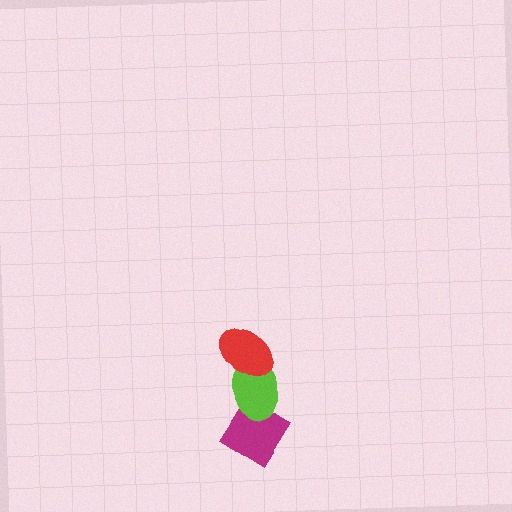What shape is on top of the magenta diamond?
The lime ellipse is on top of the magenta diamond.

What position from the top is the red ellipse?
The red ellipse is 1st from the top.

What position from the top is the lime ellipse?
The lime ellipse is 2nd from the top.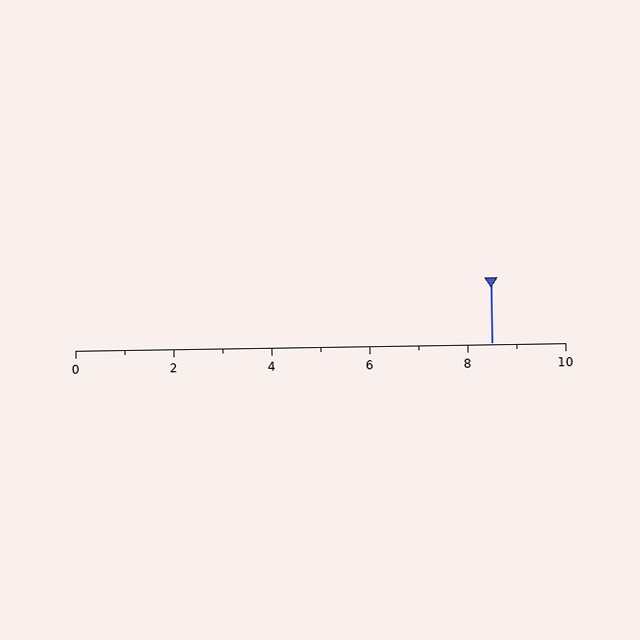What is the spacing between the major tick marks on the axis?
The major ticks are spaced 2 apart.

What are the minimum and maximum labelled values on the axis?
The axis runs from 0 to 10.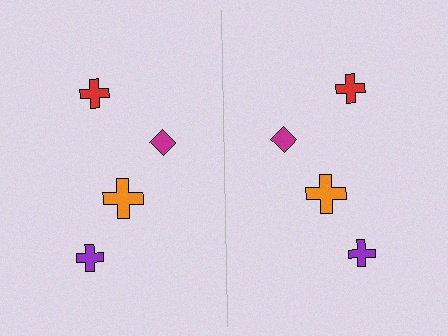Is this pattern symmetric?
Yes, this pattern has bilateral (reflection) symmetry.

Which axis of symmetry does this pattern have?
The pattern has a vertical axis of symmetry running through the center of the image.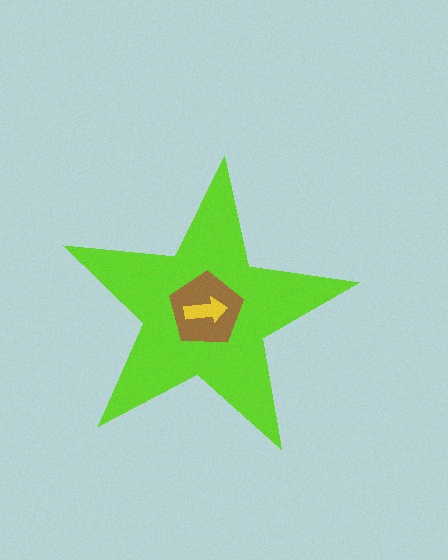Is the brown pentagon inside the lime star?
Yes.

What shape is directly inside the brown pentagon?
The yellow arrow.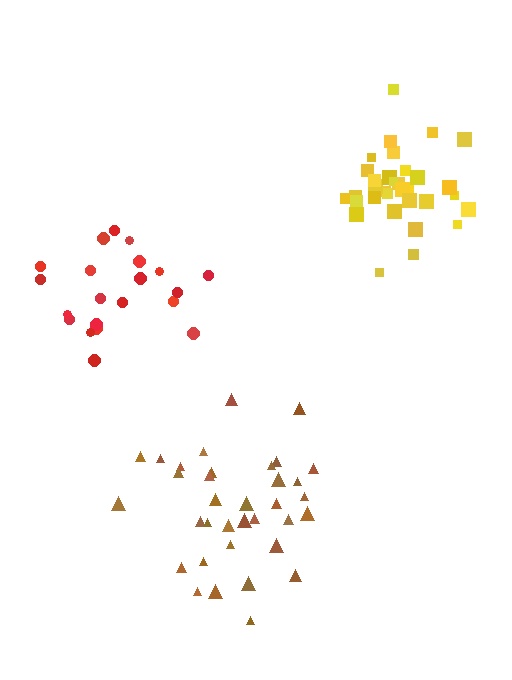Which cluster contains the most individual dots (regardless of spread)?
Brown (35).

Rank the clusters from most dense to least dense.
yellow, red, brown.